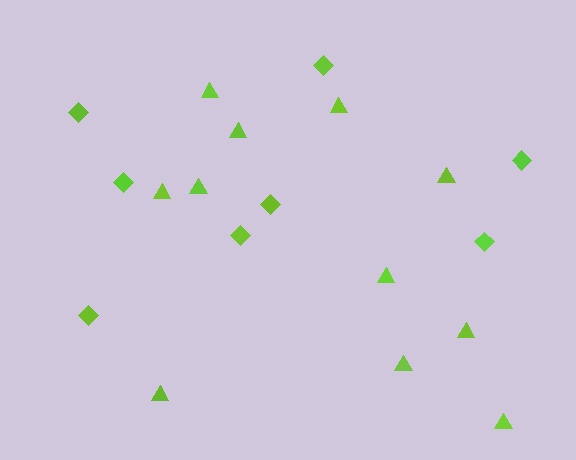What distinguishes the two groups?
There are 2 groups: one group of diamonds (8) and one group of triangles (11).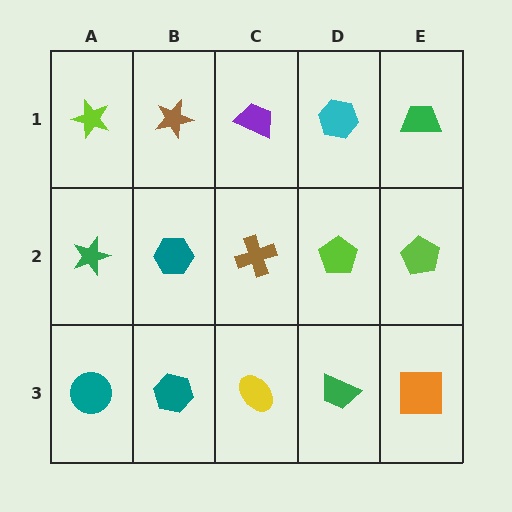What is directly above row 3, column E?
A lime pentagon.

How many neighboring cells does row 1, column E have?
2.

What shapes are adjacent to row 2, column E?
A green trapezoid (row 1, column E), an orange square (row 3, column E), a lime pentagon (row 2, column D).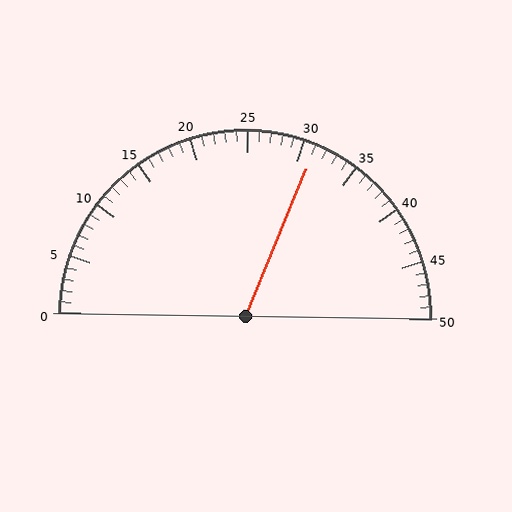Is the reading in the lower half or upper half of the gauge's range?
The reading is in the upper half of the range (0 to 50).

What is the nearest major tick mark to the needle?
The nearest major tick mark is 30.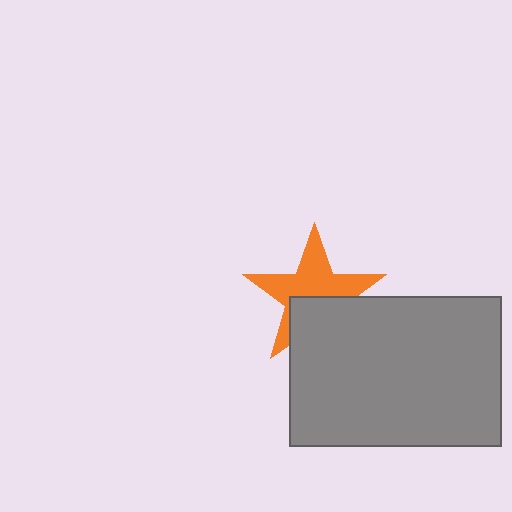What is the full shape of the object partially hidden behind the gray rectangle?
The partially hidden object is an orange star.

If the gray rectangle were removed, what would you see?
You would see the complete orange star.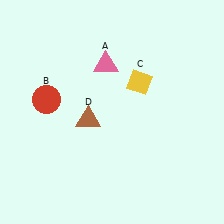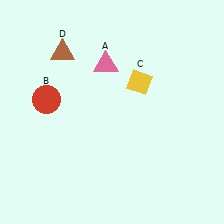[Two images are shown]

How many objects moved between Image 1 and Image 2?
1 object moved between the two images.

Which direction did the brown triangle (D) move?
The brown triangle (D) moved up.